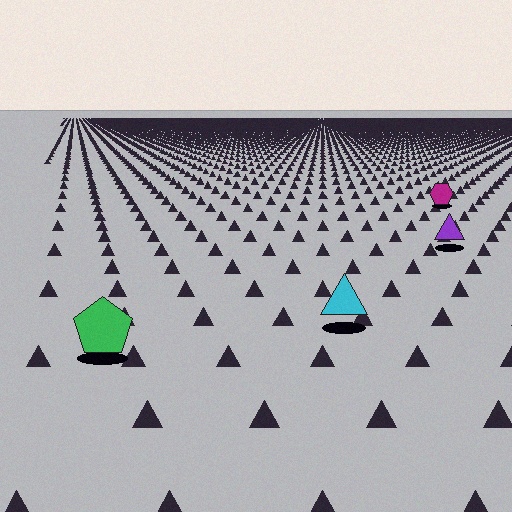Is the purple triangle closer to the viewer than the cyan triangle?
No. The cyan triangle is closer — you can tell from the texture gradient: the ground texture is coarser near it.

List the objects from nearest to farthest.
From nearest to farthest: the green pentagon, the cyan triangle, the purple triangle, the magenta hexagon.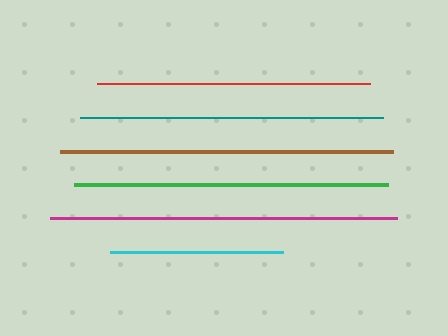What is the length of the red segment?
The red segment is approximately 273 pixels long.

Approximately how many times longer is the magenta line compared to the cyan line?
The magenta line is approximately 2.0 times the length of the cyan line.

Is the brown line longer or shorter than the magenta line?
The magenta line is longer than the brown line.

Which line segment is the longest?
The magenta line is the longest at approximately 348 pixels.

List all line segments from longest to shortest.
From longest to shortest: magenta, brown, green, teal, red, cyan.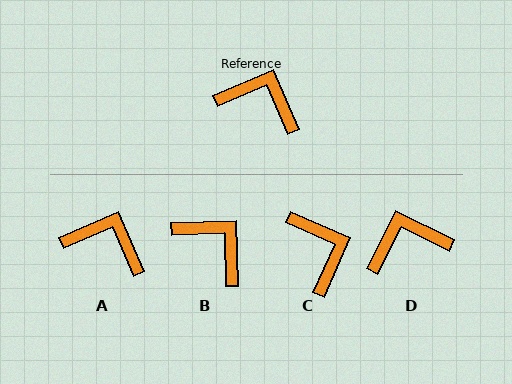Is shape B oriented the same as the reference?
No, it is off by about 22 degrees.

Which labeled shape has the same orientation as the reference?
A.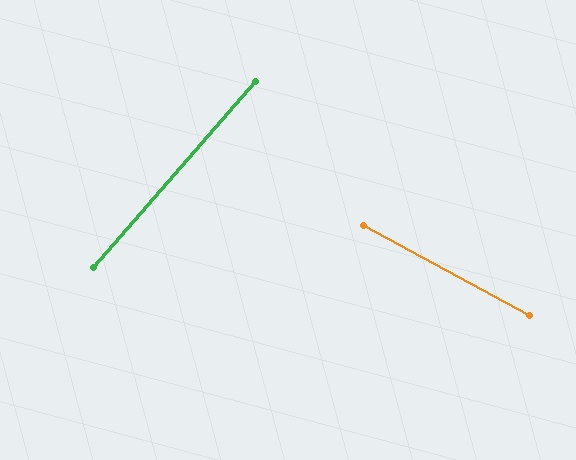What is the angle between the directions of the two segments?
Approximately 77 degrees.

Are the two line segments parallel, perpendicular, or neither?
Neither parallel nor perpendicular — they differ by about 77°.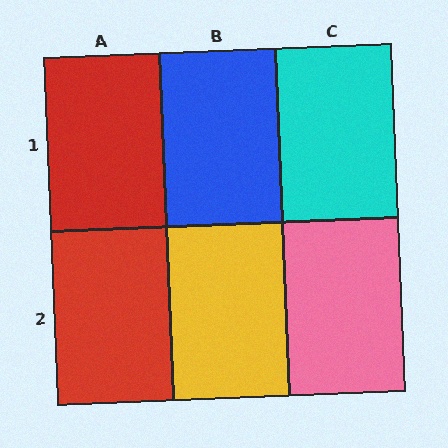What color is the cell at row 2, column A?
Red.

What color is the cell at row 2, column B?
Yellow.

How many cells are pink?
1 cell is pink.